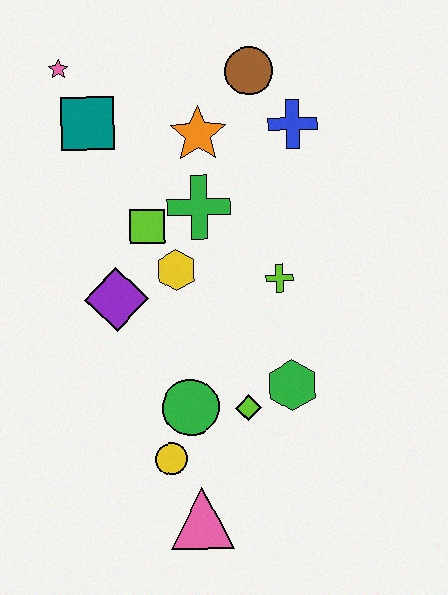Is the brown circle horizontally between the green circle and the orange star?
No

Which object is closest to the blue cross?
The brown circle is closest to the blue cross.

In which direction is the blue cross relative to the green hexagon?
The blue cross is above the green hexagon.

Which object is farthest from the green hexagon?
The pink star is farthest from the green hexagon.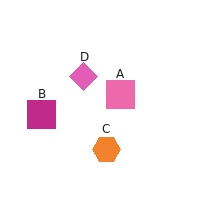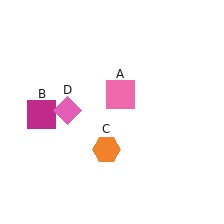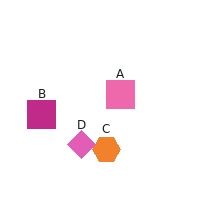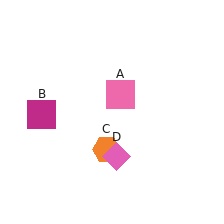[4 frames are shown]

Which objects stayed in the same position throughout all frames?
Pink square (object A) and magenta square (object B) and orange hexagon (object C) remained stationary.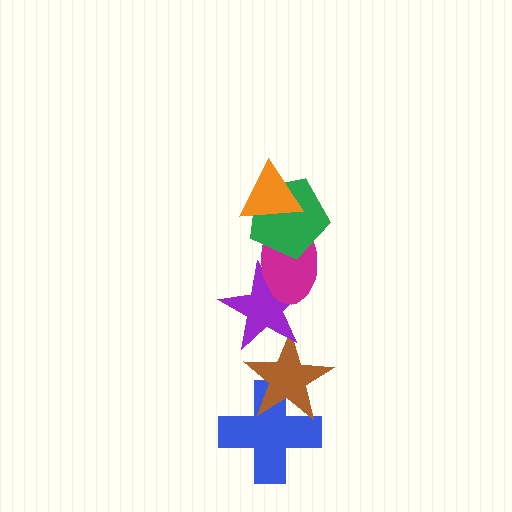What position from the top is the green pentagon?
The green pentagon is 2nd from the top.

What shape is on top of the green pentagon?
The orange triangle is on top of the green pentagon.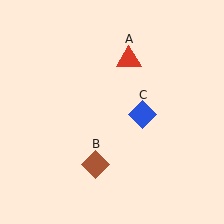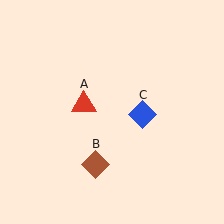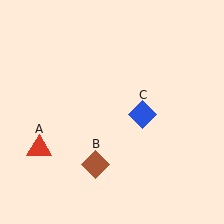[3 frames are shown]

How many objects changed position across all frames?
1 object changed position: red triangle (object A).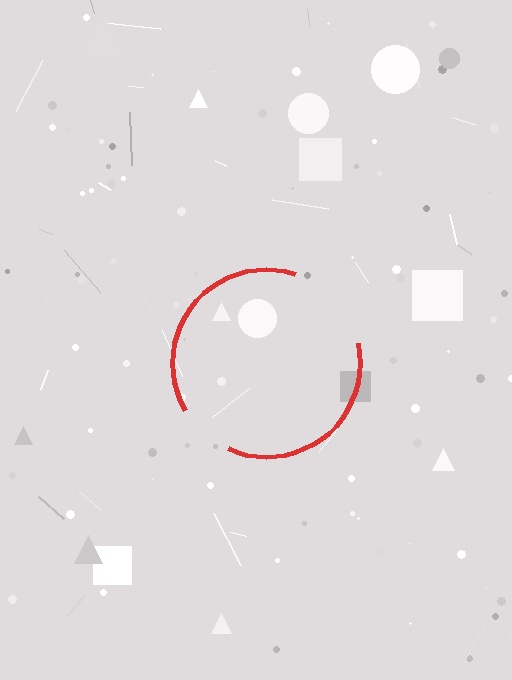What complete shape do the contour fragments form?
The contour fragments form a circle.